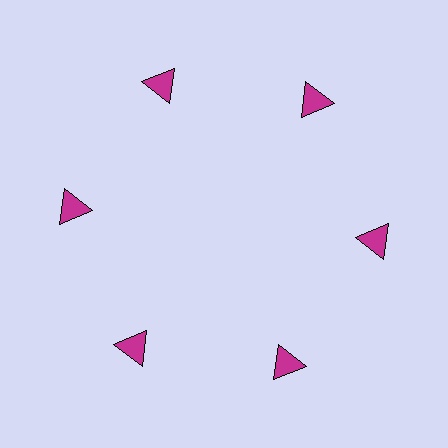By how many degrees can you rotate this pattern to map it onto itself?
The pattern maps onto itself every 60 degrees of rotation.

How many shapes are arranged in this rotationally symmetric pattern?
There are 6 shapes, arranged in 6 groups of 1.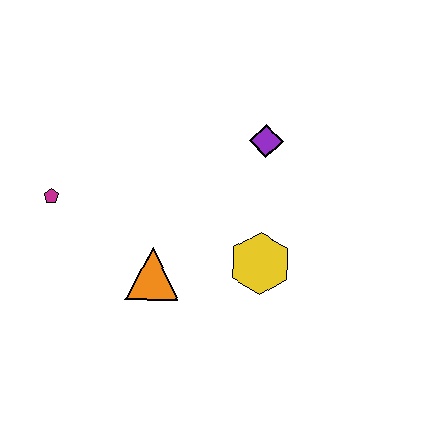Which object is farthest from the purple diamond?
The magenta pentagon is farthest from the purple diamond.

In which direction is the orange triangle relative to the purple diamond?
The orange triangle is below the purple diamond.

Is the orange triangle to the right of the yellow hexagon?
No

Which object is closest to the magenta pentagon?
The orange triangle is closest to the magenta pentagon.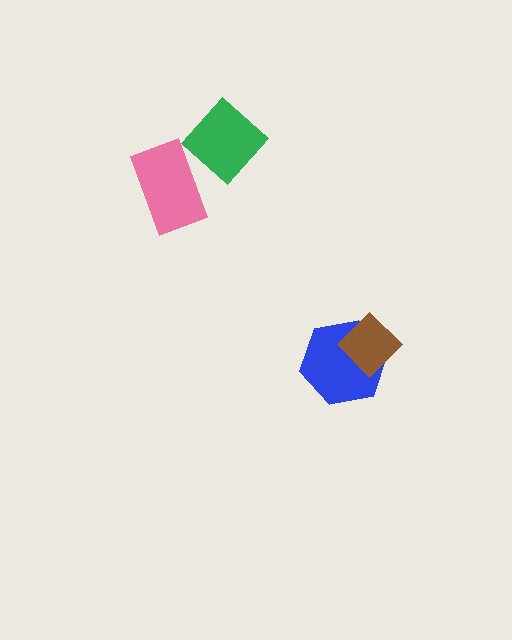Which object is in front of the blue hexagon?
The brown diamond is in front of the blue hexagon.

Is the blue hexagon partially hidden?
Yes, it is partially covered by another shape.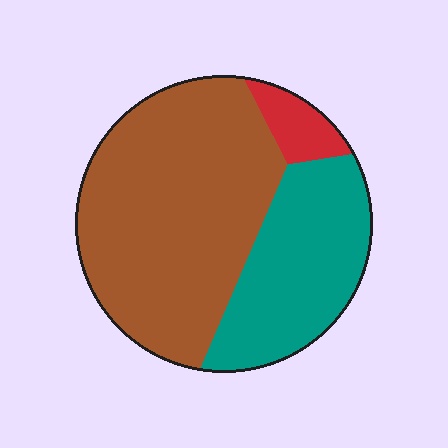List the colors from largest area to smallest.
From largest to smallest: brown, teal, red.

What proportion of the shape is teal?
Teal takes up between a quarter and a half of the shape.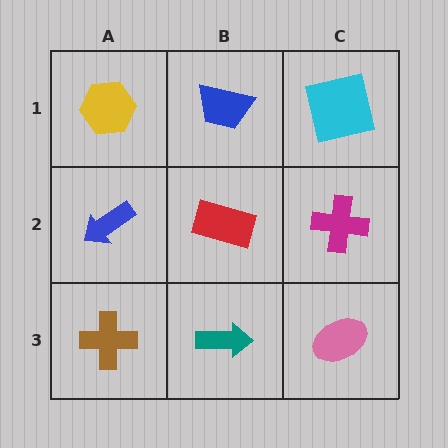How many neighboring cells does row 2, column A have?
3.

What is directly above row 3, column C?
A magenta cross.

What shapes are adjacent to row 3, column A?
A blue arrow (row 2, column A), a teal arrow (row 3, column B).